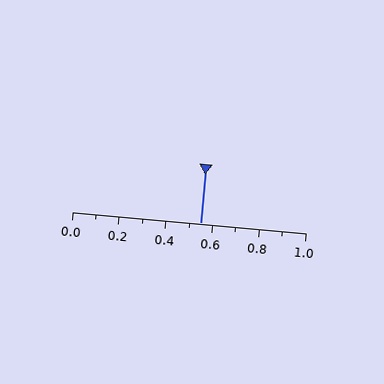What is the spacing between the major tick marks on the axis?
The major ticks are spaced 0.2 apart.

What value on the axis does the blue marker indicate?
The marker indicates approximately 0.55.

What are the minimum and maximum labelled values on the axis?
The axis runs from 0.0 to 1.0.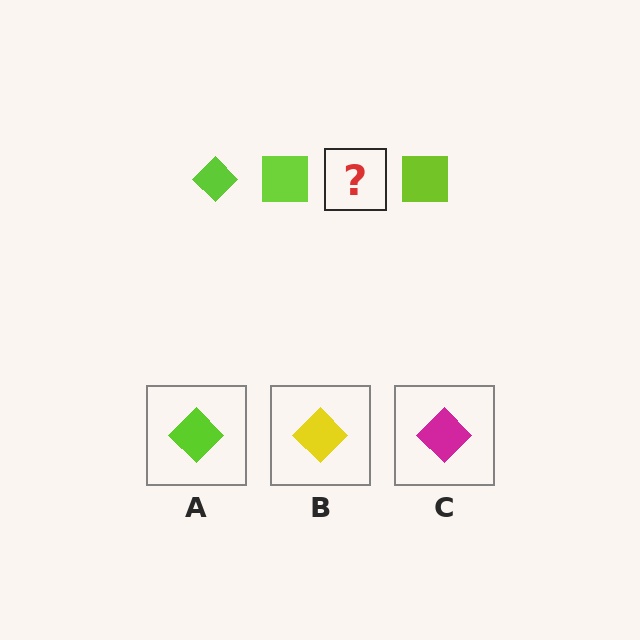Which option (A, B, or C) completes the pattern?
A.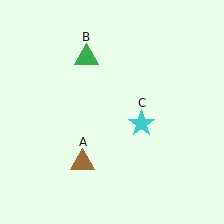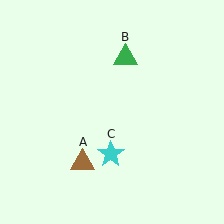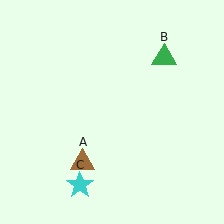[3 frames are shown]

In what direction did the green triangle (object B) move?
The green triangle (object B) moved right.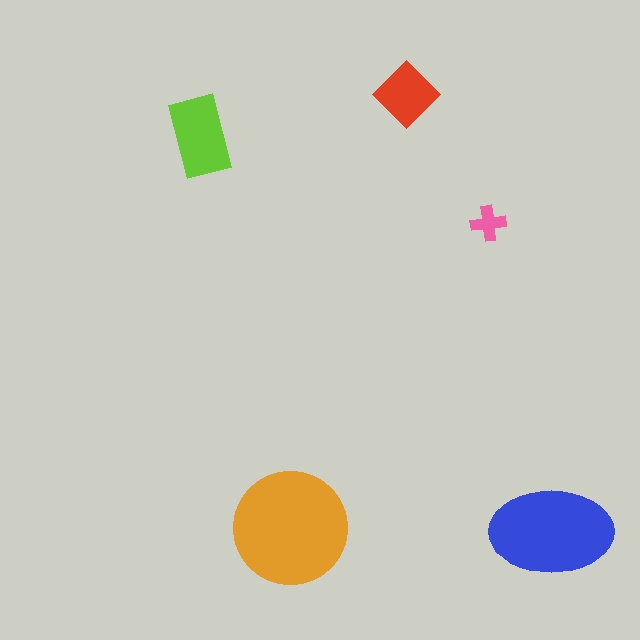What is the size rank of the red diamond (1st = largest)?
4th.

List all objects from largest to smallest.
The orange circle, the blue ellipse, the lime rectangle, the red diamond, the pink cross.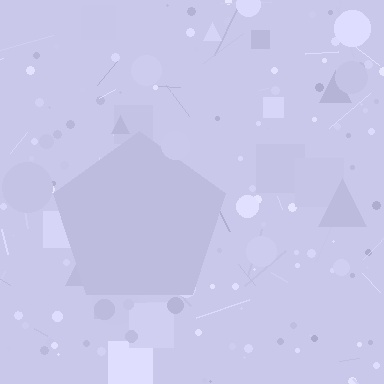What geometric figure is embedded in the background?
A pentagon is embedded in the background.